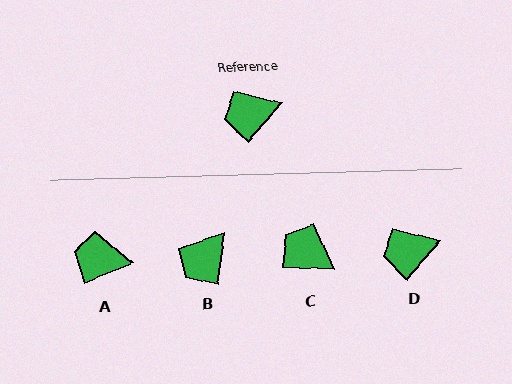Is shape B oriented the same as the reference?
No, it is off by about 34 degrees.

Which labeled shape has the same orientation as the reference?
D.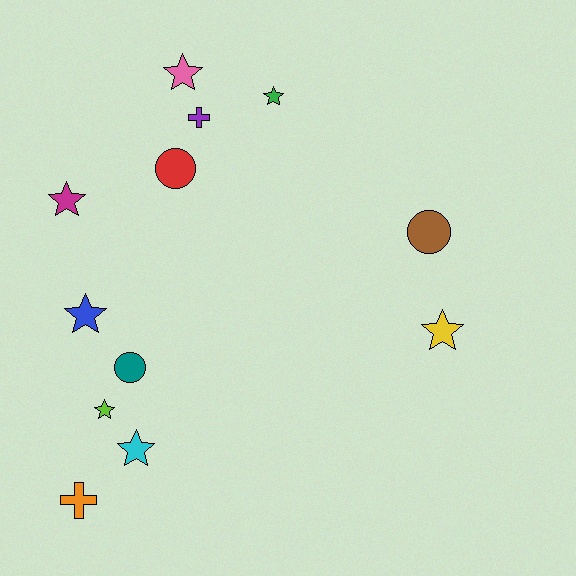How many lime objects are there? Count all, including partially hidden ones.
There is 1 lime object.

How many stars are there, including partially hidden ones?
There are 7 stars.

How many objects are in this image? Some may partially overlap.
There are 12 objects.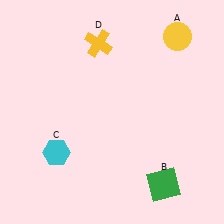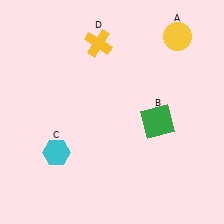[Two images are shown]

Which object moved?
The green square (B) moved up.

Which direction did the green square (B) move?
The green square (B) moved up.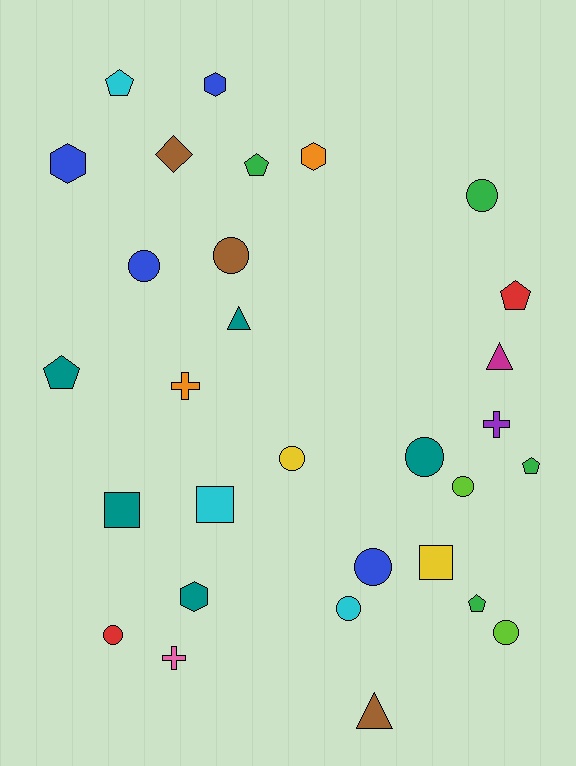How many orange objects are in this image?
There are 2 orange objects.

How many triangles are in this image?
There are 3 triangles.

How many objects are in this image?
There are 30 objects.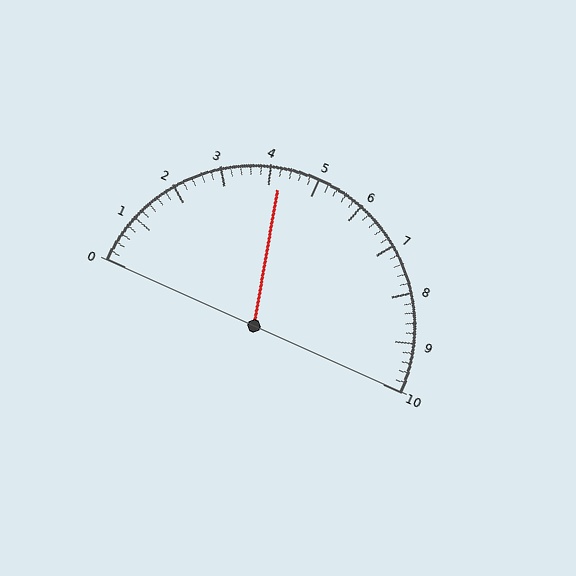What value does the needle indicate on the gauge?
The needle indicates approximately 4.2.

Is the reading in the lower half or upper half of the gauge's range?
The reading is in the lower half of the range (0 to 10).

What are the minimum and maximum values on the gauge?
The gauge ranges from 0 to 10.